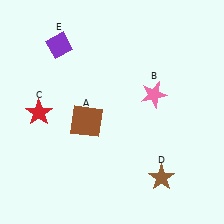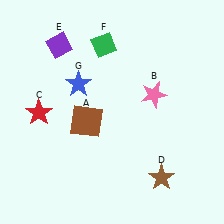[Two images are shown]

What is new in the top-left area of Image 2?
A blue star (G) was added in the top-left area of Image 2.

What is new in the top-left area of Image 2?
A green diamond (F) was added in the top-left area of Image 2.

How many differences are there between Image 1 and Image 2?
There are 2 differences between the two images.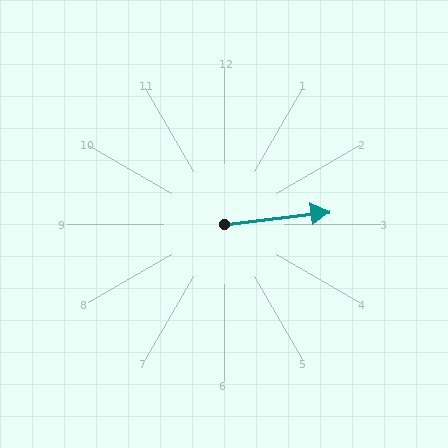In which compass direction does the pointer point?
East.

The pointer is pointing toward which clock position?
Roughly 3 o'clock.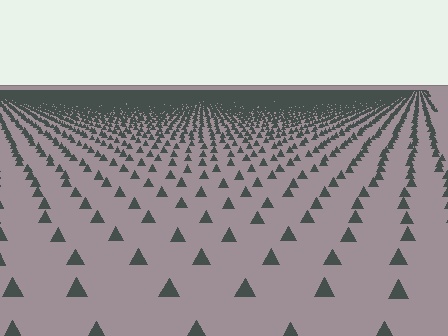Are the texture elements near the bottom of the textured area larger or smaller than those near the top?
Larger. Near the bottom, elements are closer to the viewer and appear at a bigger on-screen size.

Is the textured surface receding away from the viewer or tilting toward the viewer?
The surface is receding away from the viewer. Texture elements get smaller and denser toward the top.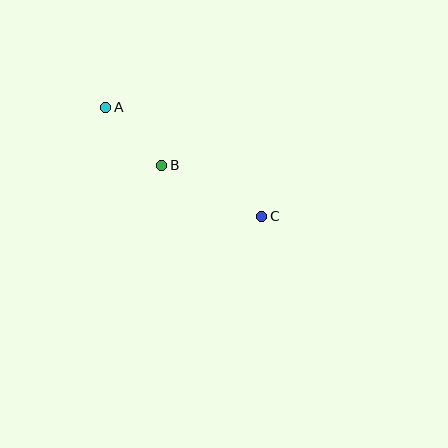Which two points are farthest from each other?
Points A and C are farthest from each other.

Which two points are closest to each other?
Points A and B are closest to each other.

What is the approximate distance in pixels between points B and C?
The distance between B and C is approximately 112 pixels.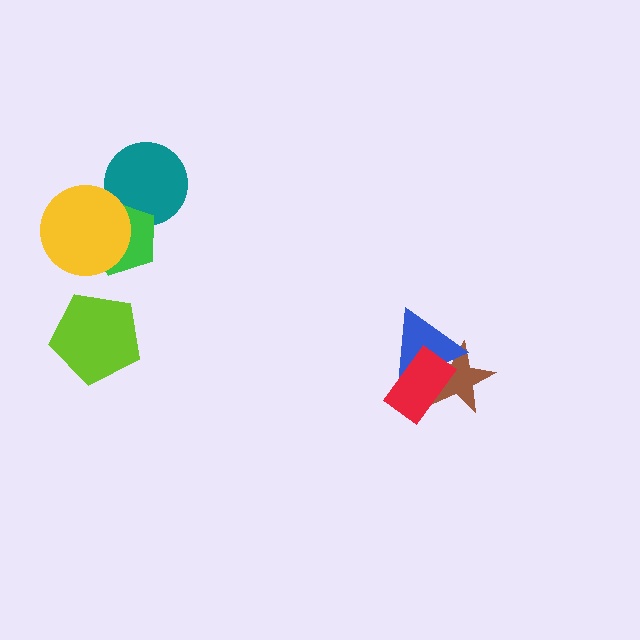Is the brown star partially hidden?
Yes, it is partially covered by another shape.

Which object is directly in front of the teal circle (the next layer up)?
The green pentagon is directly in front of the teal circle.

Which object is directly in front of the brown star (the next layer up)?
The blue triangle is directly in front of the brown star.